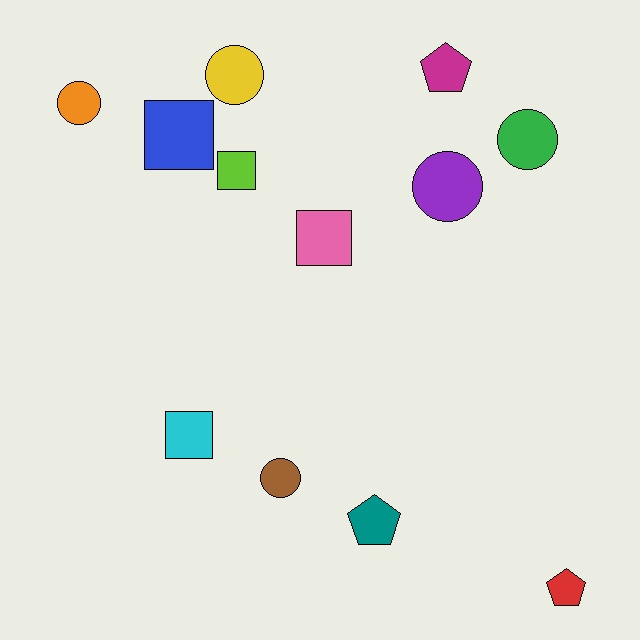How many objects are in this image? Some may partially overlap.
There are 12 objects.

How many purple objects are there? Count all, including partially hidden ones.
There is 1 purple object.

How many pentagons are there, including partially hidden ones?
There are 3 pentagons.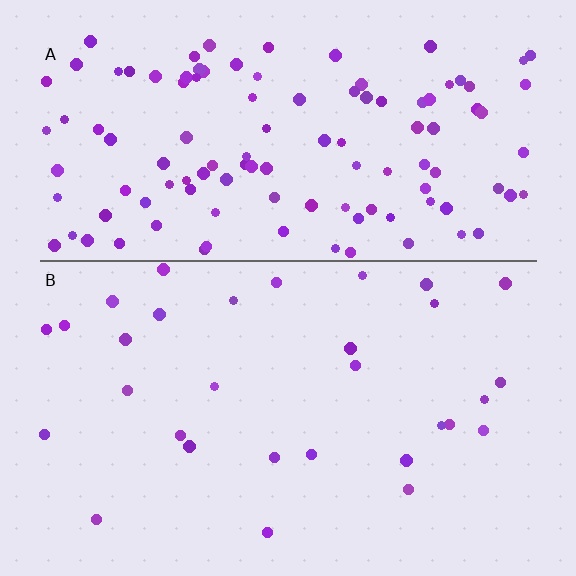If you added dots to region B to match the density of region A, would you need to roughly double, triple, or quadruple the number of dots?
Approximately quadruple.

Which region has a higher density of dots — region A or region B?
A (the top).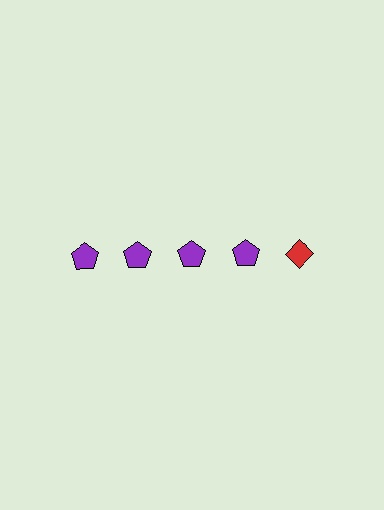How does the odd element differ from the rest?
It differs in both color (red instead of purple) and shape (diamond instead of pentagon).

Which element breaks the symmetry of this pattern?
The red diamond in the top row, rightmost column breaks the symmetry. All other shapes are purple pentagons.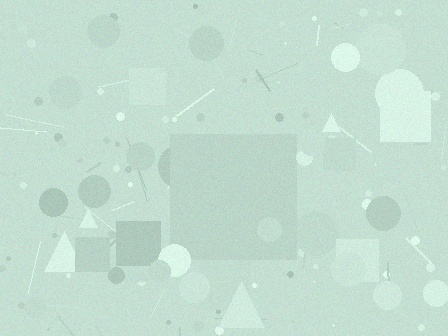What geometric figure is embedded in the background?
A square is embedded in the background.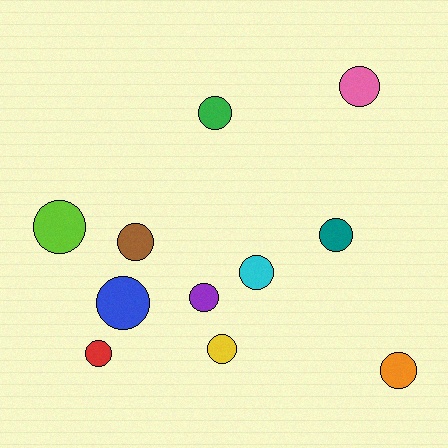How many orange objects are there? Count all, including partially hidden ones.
There is 1 orange object.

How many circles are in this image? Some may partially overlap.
There are 11 circles.